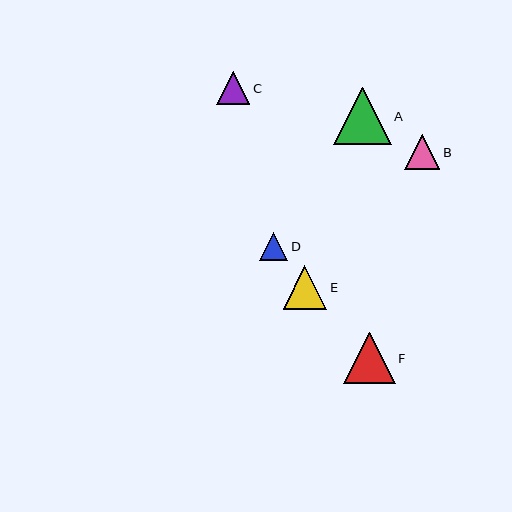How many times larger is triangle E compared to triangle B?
Triangle E is approximately 1.2 times the size of triangle B.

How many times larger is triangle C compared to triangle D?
Triangle C is approximately 1.2 times the size of triangle D.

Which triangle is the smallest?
Triangle D is the smallest with a size of approximately 28 pixels.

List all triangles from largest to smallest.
From largest to smallest: A, F, E, B, C, D.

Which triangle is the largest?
Triangle A is the largest with a size of approximately 57 pixels.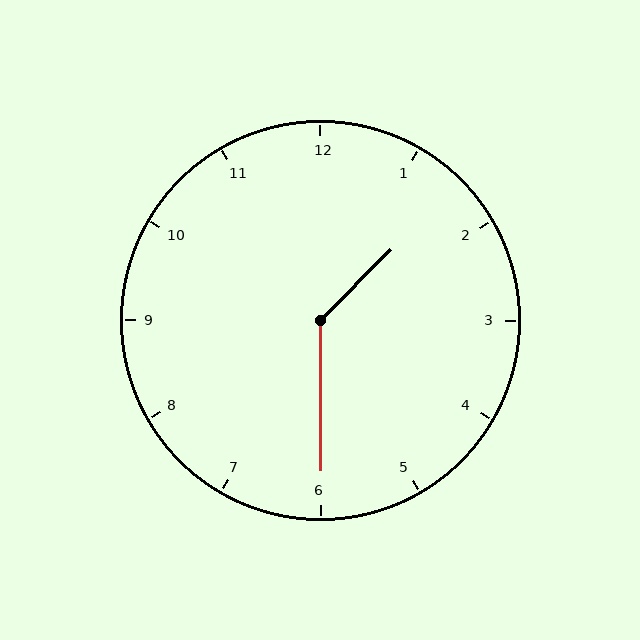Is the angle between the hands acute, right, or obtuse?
It is obtuse.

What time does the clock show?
1:30.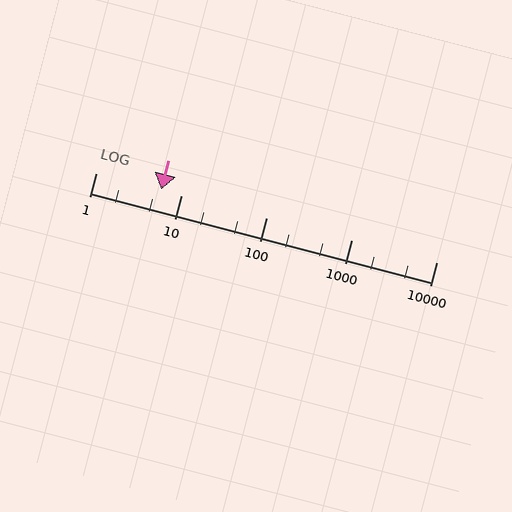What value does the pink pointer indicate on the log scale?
The pointer indicates approximately 5.9.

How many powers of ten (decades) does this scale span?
The scale spans 4 decades, from 1 to 10000.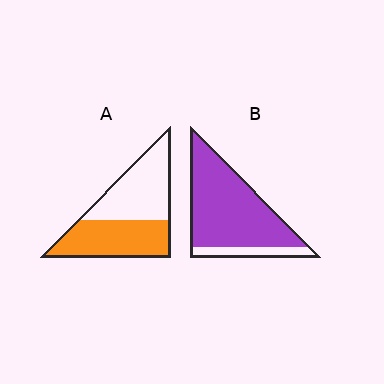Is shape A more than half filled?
Roughly half.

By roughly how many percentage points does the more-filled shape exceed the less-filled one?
By roughly 35 percentage points (B over A).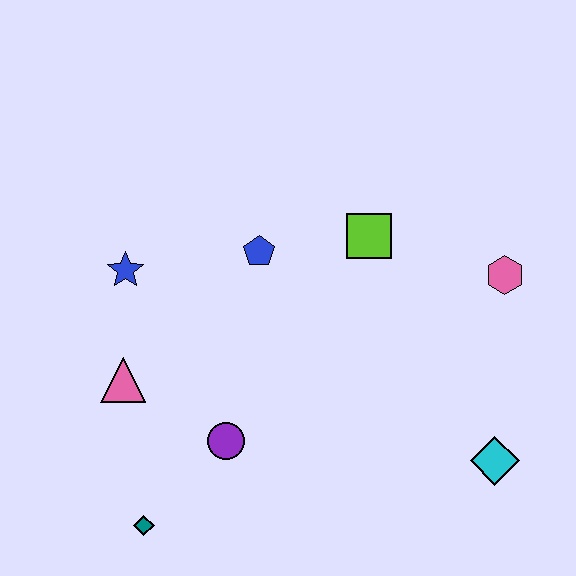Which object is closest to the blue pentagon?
The lime square is closest to the blue pentagon.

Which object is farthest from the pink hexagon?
The teal diamond is farthest from the pink hexagon.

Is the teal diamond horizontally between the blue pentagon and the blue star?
Yes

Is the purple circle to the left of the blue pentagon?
Yes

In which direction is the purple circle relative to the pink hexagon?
The purple circle is to the left of the pink hexagon.